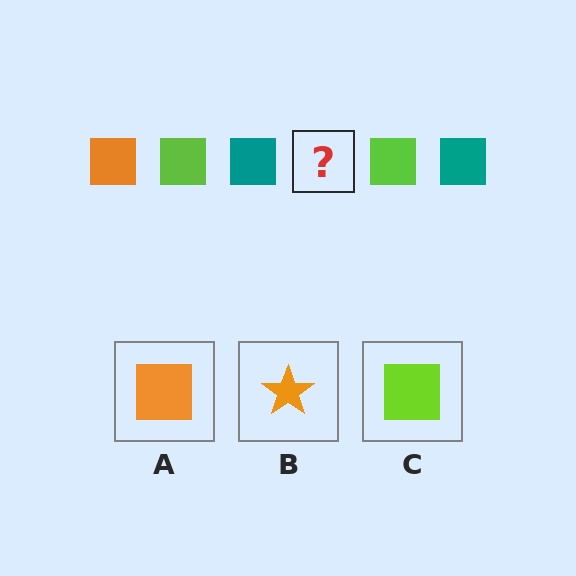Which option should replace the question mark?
Option A.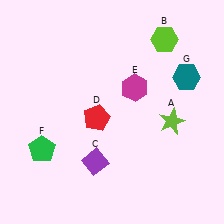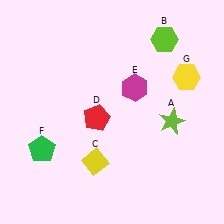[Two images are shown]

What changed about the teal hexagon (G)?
In Image 1, G is teal. In Image 2, it changed to yellow.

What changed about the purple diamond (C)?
In Image 1, C is purple. In Image 2, it changed to yellow.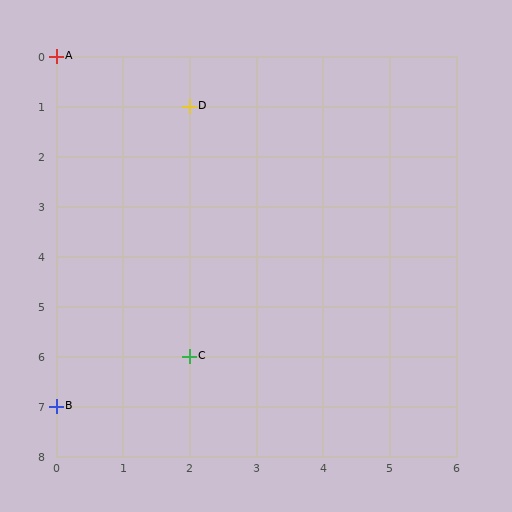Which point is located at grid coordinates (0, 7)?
Point B is at (0, 7).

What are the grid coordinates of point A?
Point A is at grid coordinates (0, 0).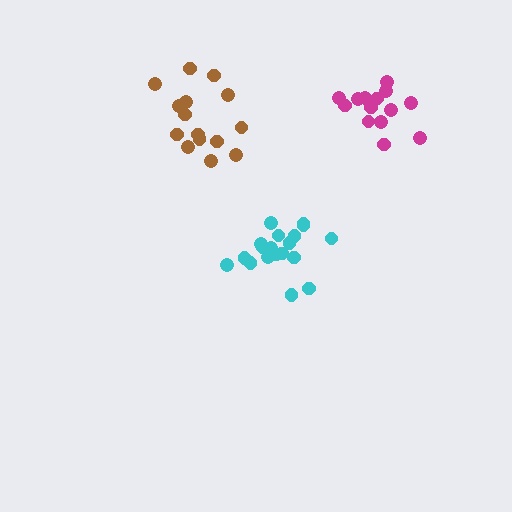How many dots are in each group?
Group 1: 19 dots, Group 2: 14 dots, Group 3: 15 dots (48 total).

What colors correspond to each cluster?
The clusters are colored: cyan, magenta, brown.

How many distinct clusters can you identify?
There are 3 distinct clusters.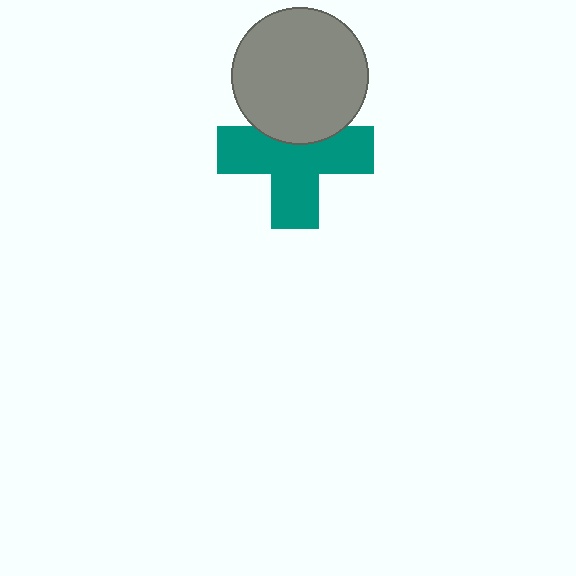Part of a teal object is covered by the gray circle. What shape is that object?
It is a cross.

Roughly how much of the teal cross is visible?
Most of it is visible (roughly 70%).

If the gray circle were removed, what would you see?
You would see the complete teal cross.